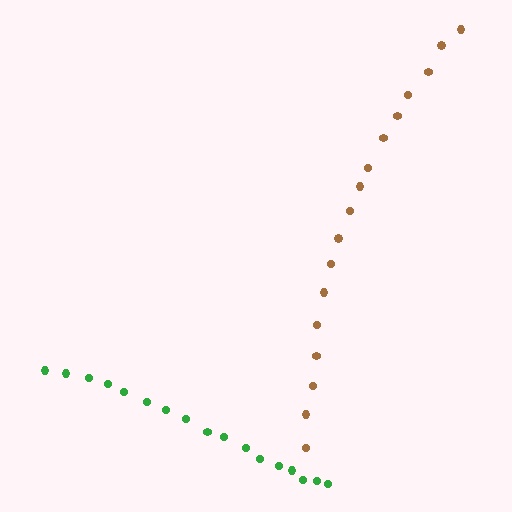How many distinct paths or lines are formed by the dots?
There are 2 distinct paths.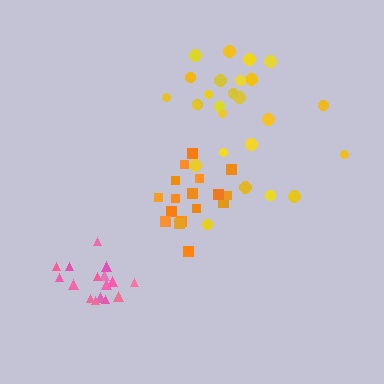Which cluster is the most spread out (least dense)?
Yellow.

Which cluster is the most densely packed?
Pink.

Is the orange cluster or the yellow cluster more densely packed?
Orange.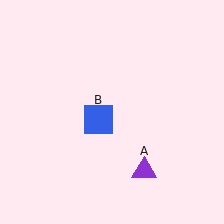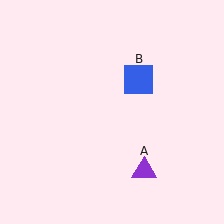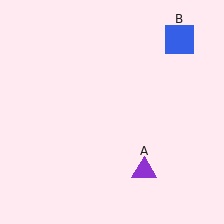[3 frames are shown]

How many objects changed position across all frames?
1 object changed position: blue square (object B).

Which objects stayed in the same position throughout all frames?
Purple triangle (object A) remained stationary.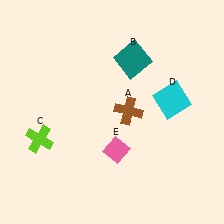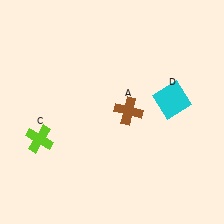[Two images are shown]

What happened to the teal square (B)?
The teal square (B) was removed in Image 2. It was in the top-right area of Image 1.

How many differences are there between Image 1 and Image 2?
There are 2 differences between the two images.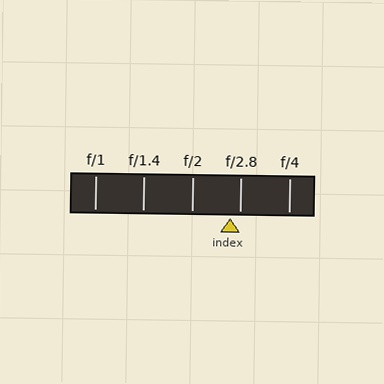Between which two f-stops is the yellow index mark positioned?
The index mark is between f/2 and f/2.8.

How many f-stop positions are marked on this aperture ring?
There are 5 f-stop positions marked.